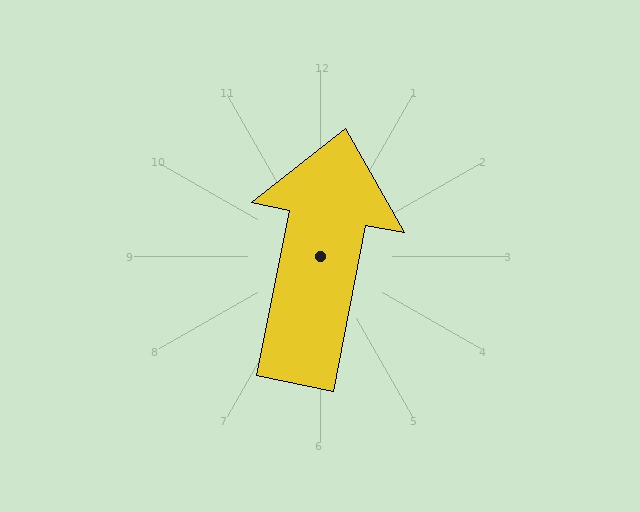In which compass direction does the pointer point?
North.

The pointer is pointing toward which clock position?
Roughly 12 o'clock.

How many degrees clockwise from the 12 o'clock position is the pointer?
Approximately 11 degrees.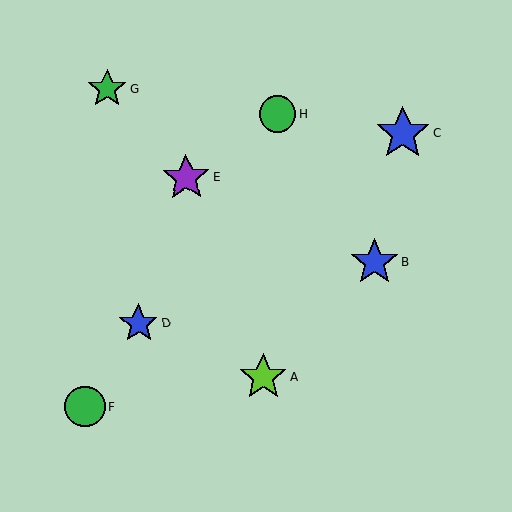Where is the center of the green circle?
The center of the green circle is at (277, 114).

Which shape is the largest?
The blue star (labeled C) is the largest.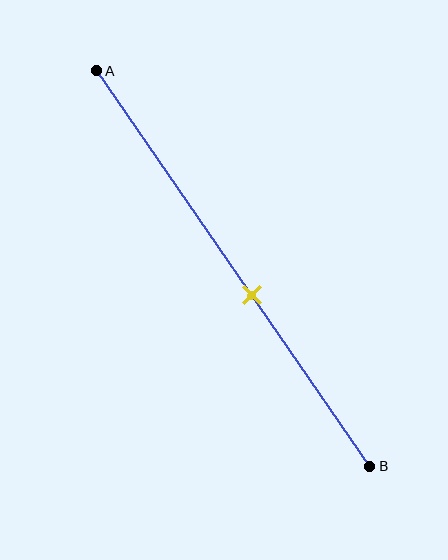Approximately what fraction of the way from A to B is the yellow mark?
The yellow mark is approximately 55% of the way from A to B.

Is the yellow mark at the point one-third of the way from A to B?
No, the mark is at about 55% from A, not at the 33% one-third point.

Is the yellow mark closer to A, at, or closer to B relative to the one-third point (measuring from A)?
The yellow mark is closer to point B than the one-third point of segment AB.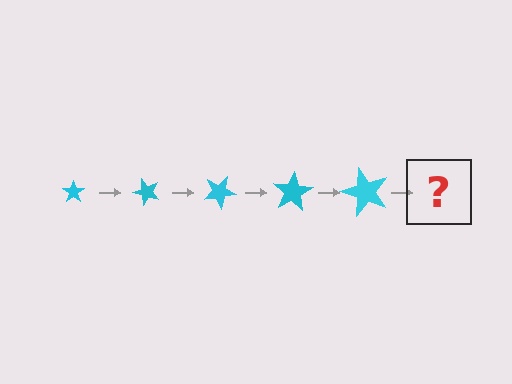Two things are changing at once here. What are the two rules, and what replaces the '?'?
The two rules are that the star grows larger each step and it rotates 50 degrees each step. The '?' should be a star, larger than the previous one and rotated 250 degrees from the start.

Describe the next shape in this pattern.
It should be a star, larger than the previous one and rotated 250 degrees from the start.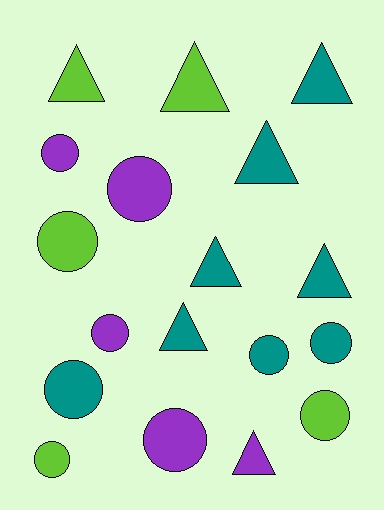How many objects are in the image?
There are 18 objects.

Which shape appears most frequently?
Circle, with 10 objects.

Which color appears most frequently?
Teal, with 8 objects.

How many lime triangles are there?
There are 2 lime triangles.